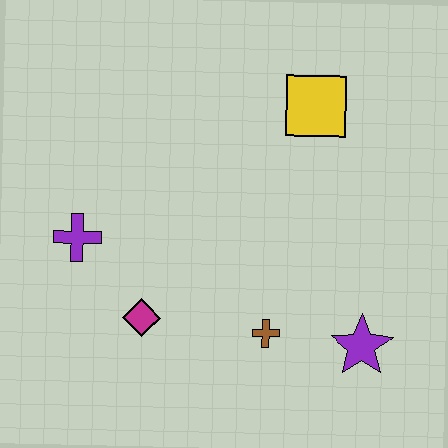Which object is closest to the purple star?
The brown cross is closest to the purple star.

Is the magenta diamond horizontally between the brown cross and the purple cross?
Yes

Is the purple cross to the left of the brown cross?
Yes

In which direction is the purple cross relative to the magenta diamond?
The purple cross is above the magenta diamond.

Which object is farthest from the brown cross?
The yellow square is farthest from the brown cross.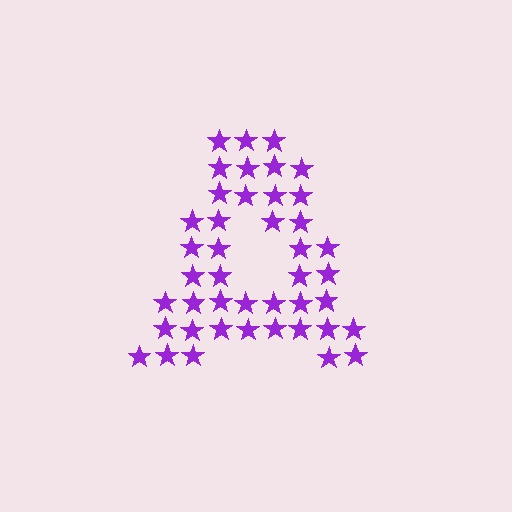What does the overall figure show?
The overall figure shows the letter A.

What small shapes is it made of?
It is made of small stars.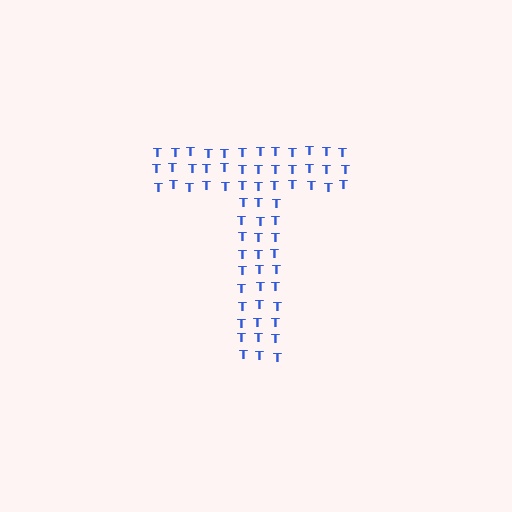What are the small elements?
The small elements are letter T's.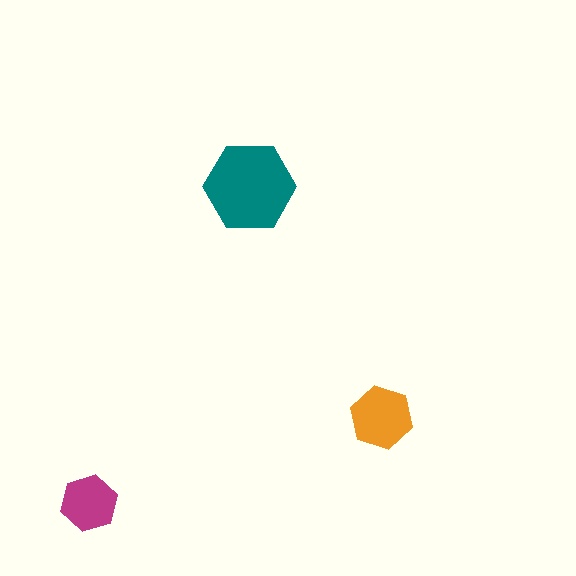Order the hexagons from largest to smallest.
the teal one, the orange one, the magenta one.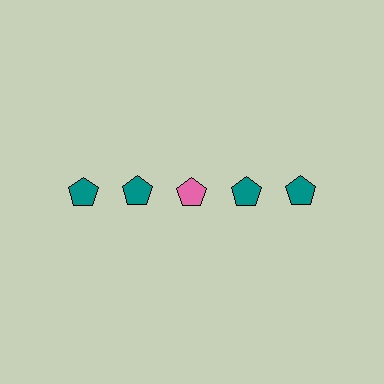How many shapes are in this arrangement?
There are 5 shapes arranged in a grid pattern.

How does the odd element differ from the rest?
It has a different color: pink instead of teal.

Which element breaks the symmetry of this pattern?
The pink pentagon in the top row, center column breaks the symmetry. All other shapes are teal pentagons.